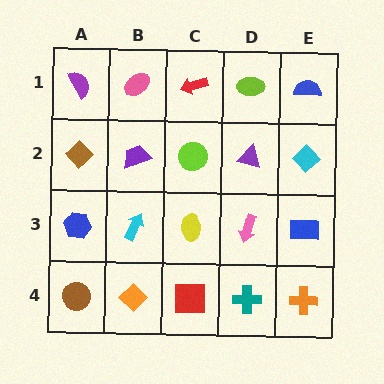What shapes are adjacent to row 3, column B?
A purple trapezoid (row 2, column B), an orange diamond (row 4, column B), a blue hexagon (row 3, column A), a yellow ellipse (row 3, column C).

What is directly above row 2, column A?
A purple semicircle.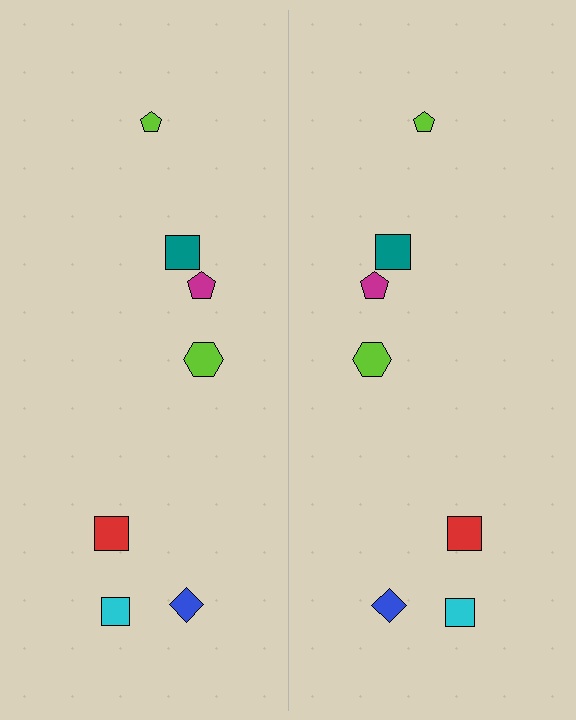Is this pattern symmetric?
Yes, this pattern has bilateral (reflection) symmetry.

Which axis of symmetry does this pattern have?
The pattern has a vertical axis of symmetry running through the center of the image.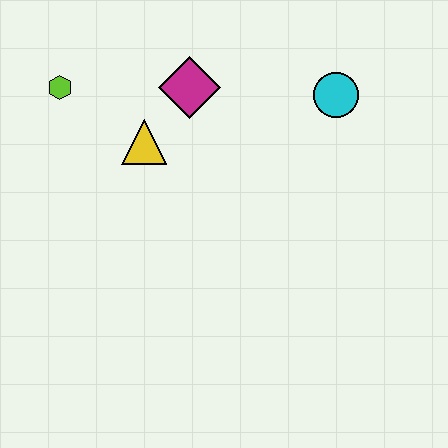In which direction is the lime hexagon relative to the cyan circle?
The lime hexagon is to the left of the cyan circle.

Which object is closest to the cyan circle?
The magenta diamond is closest to the cyan circle.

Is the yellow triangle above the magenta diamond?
No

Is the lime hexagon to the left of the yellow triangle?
Yes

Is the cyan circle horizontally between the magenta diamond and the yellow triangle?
No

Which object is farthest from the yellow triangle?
The cyan circle is farthest from the yellow triangle.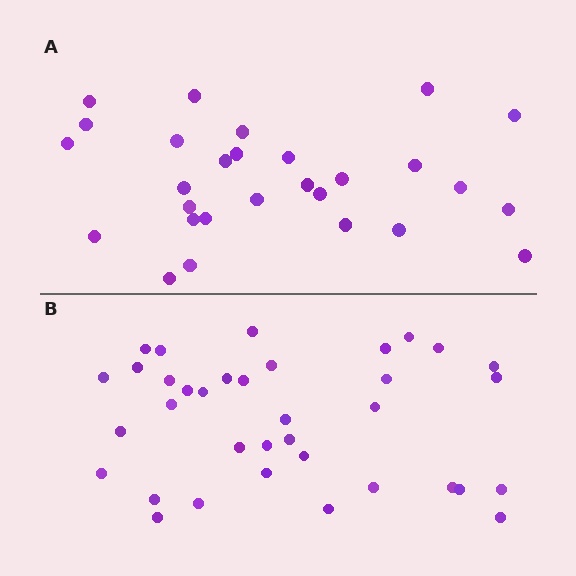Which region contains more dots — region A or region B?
Region B (the bottom region) has more dots.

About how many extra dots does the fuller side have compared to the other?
Region B has roughly 8 or so more dots than region A.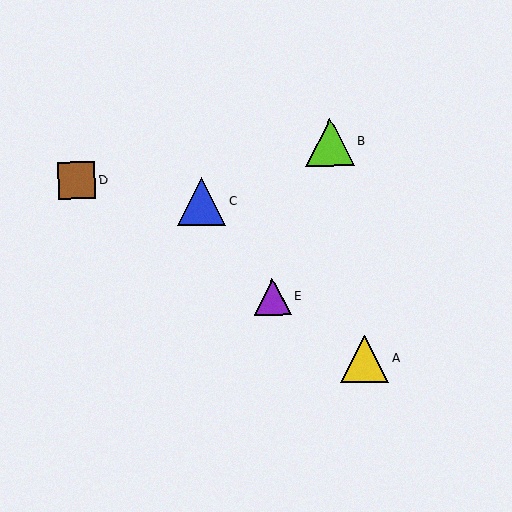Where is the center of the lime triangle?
The center of the lime triangle is at (330, 142).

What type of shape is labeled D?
Shape D is a brown square.